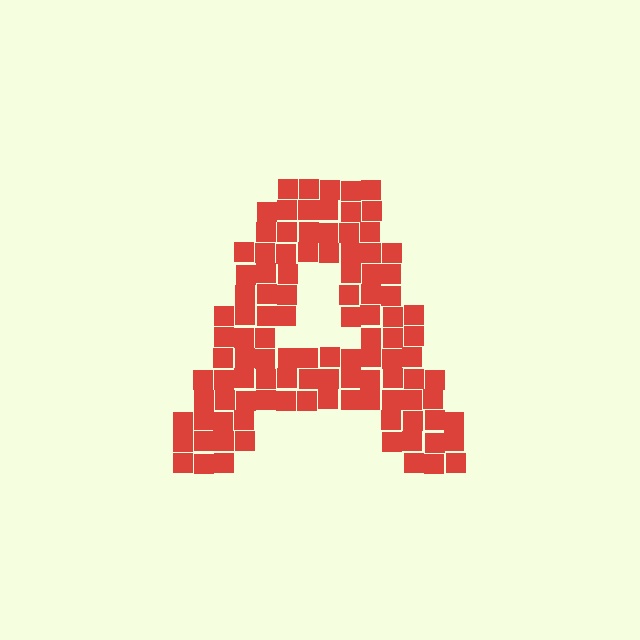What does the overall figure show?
The overall figure shows the letter A.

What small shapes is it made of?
It is made of small squares.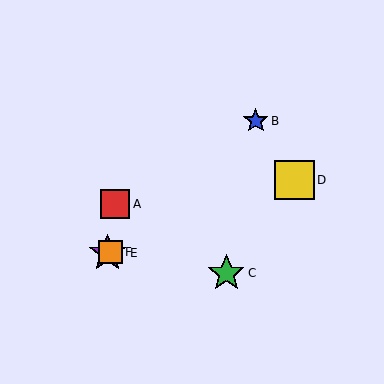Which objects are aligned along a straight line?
Objects D, E, F are aligned along a straight line.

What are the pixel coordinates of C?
Object C is at (226, 273).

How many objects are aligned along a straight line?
3 objects (D, E, F) are aligned along a straight line.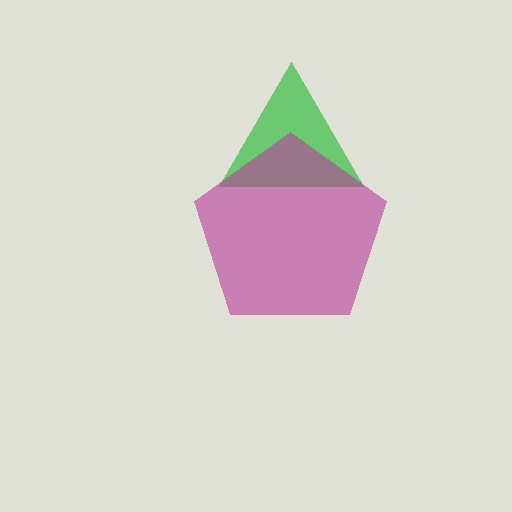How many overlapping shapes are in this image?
There are 2 overlapping shapes in the image.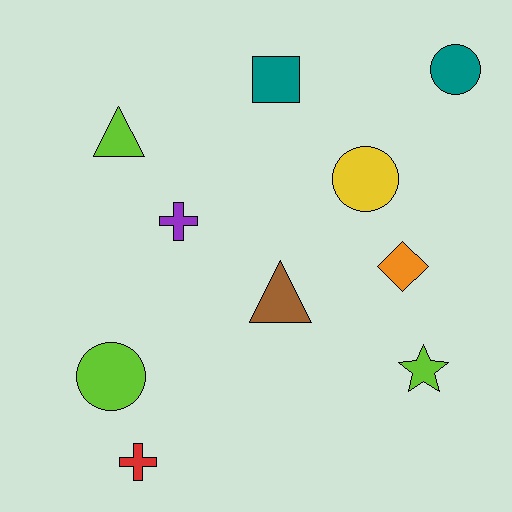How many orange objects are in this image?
There is 1 orange object.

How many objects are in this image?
There are 10 objects.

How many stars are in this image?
There is 1 star.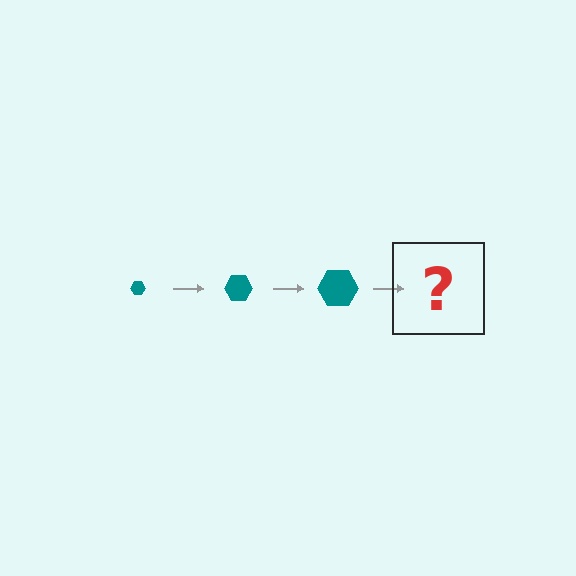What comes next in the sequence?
The next element should be a teal hexagon, larger than the previous one.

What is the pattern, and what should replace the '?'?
The pattern is that the hexagon gets progressively larger each step. The '?' should be a teal hexagon, larger than the previous one.